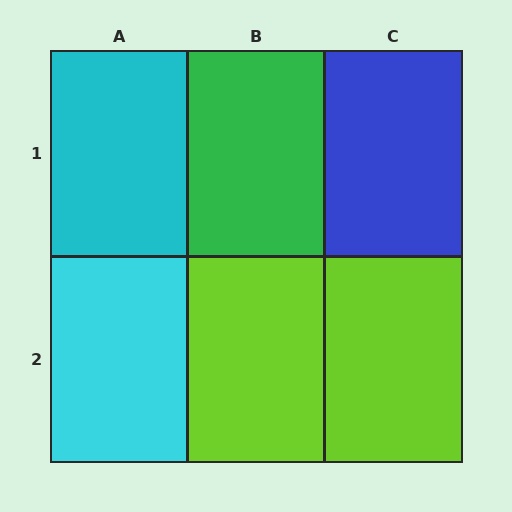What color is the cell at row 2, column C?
Lime.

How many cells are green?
1 cell is green.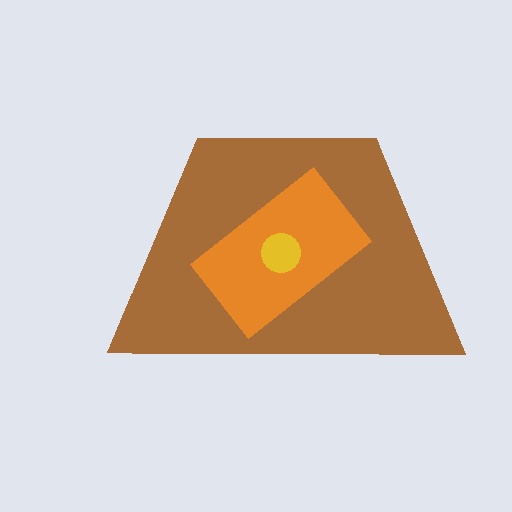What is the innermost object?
The yellow circle.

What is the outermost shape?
The brown trapezoid.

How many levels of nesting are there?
3.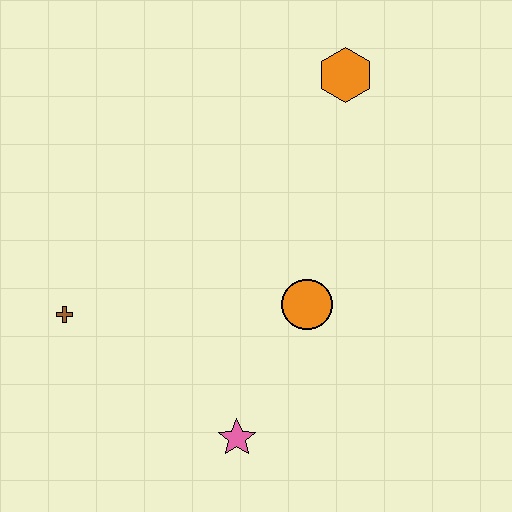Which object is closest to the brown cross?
The pink star is closest to the brown cross.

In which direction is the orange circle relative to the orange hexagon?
The orange circle is below the orange hexagon.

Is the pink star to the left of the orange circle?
Yes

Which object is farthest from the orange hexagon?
The pink star is farthest from the orange hexagon.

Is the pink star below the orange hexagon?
Yes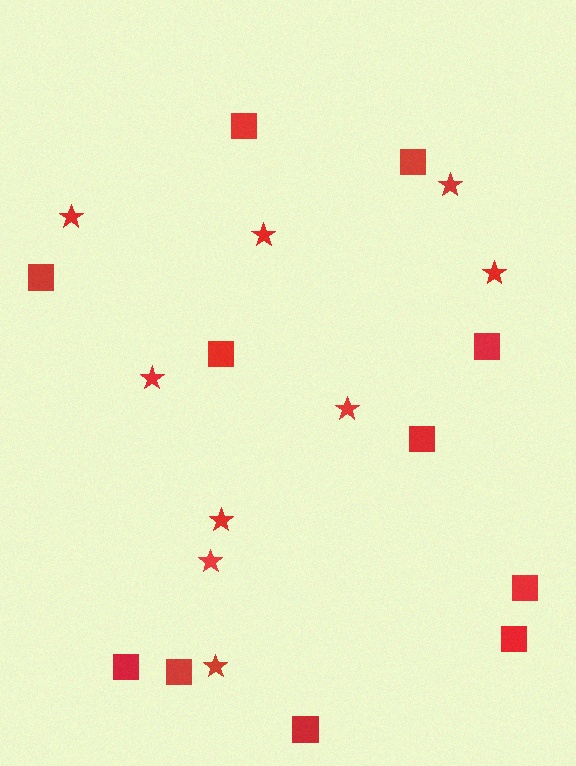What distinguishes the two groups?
There are 2 groups: one group of squares (11) and one group of stars (9).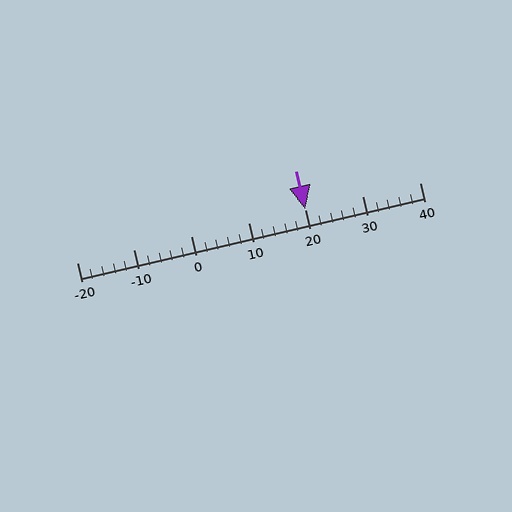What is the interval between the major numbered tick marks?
The major tick marks are spaced 10 units apart.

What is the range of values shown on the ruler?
The ruler shows values from -20 to 40.